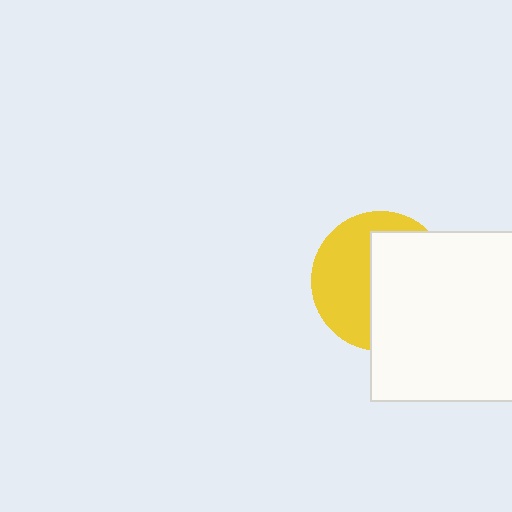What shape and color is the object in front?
The object in front is a white square.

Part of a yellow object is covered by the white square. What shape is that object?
It is a circle.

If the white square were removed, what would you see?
You would see the complete yellow circle.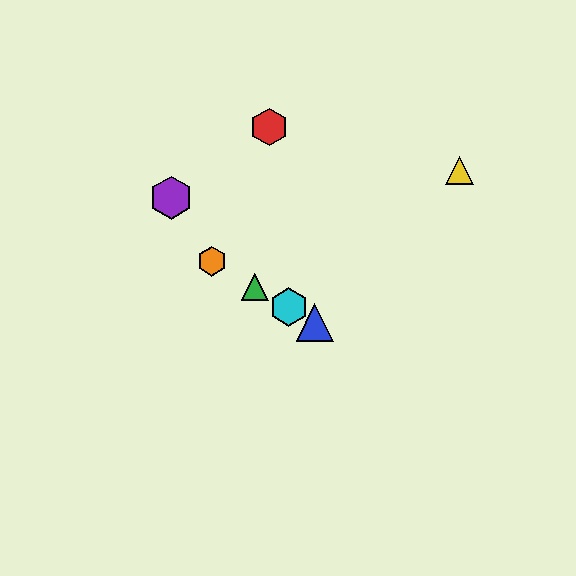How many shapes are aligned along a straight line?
4 shapes (the blue triangle, the green triangle, the orange hexagon, the cyan hexagon) are aligned along a straight line.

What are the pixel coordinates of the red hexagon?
The red hexagon is at (269, 127).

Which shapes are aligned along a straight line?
The blue triangle, the green triangle, the orange hexagon, the cyan hexagon are aligned along a straight line.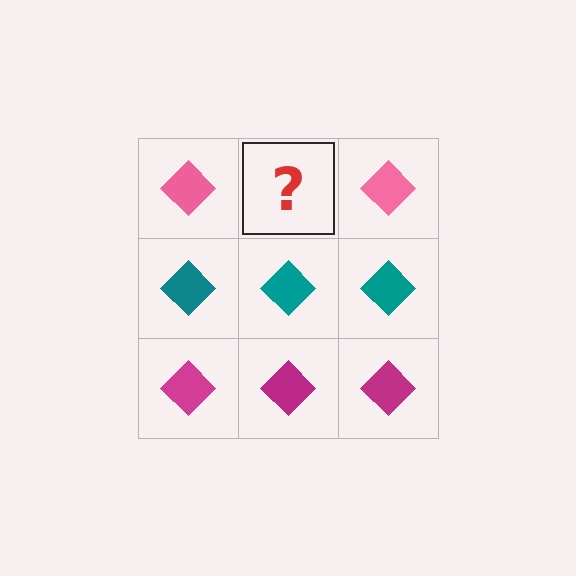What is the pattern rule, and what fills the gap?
The rule is that each row has a consistent color. The gap should be filled with a pink diamond.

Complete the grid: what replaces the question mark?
The question mark should be replaced with a pink diamond.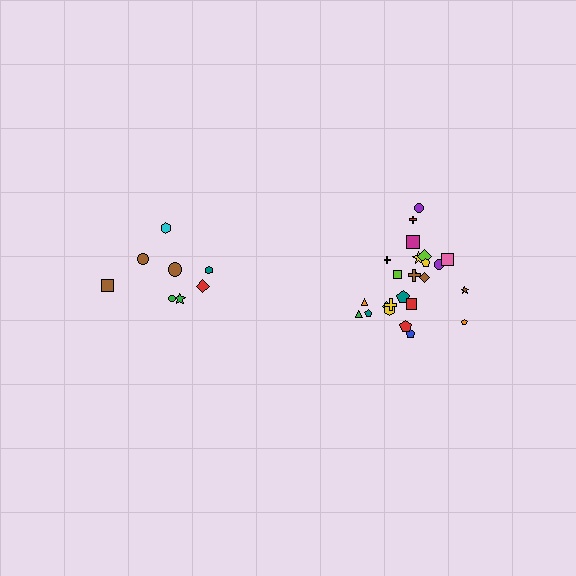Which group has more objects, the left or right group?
The right group.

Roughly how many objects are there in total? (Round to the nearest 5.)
Roughly 35 objects in total.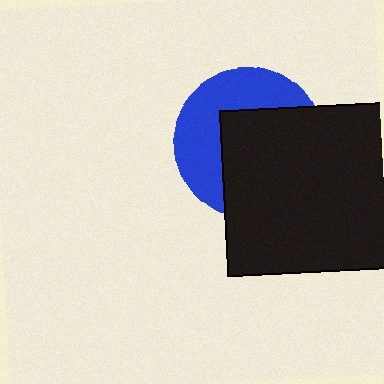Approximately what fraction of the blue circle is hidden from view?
Roughly 56% of the blue circle is hidden behind the black square.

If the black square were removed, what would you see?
You would see the complete blue circle.